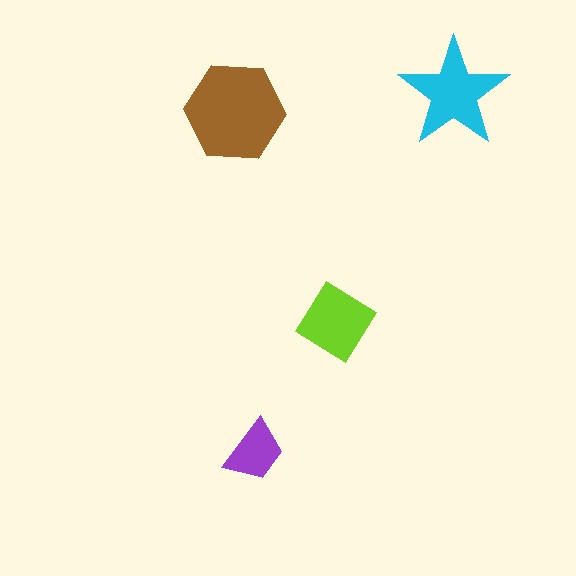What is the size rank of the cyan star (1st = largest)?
2nd.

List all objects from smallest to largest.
The purple trapezoid, the lime diamond, the cyan star, the brown hexagon.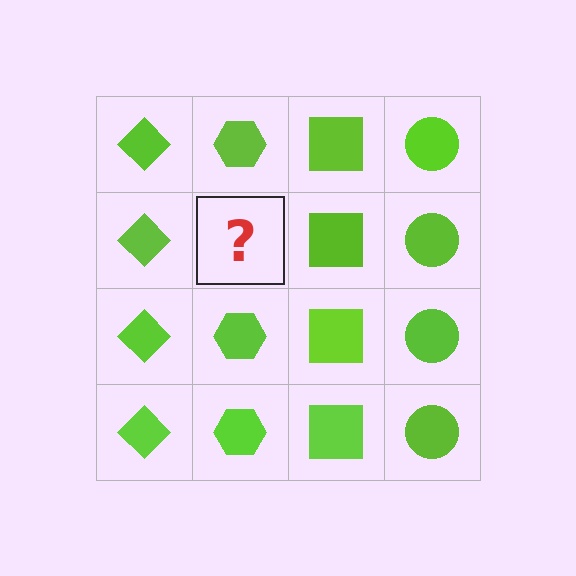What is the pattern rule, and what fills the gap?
The rule is that each column has a consistent shape. The gap should be filled with a lime hexagon.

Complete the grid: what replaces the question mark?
The question mark should be replaced with a lime hexagon.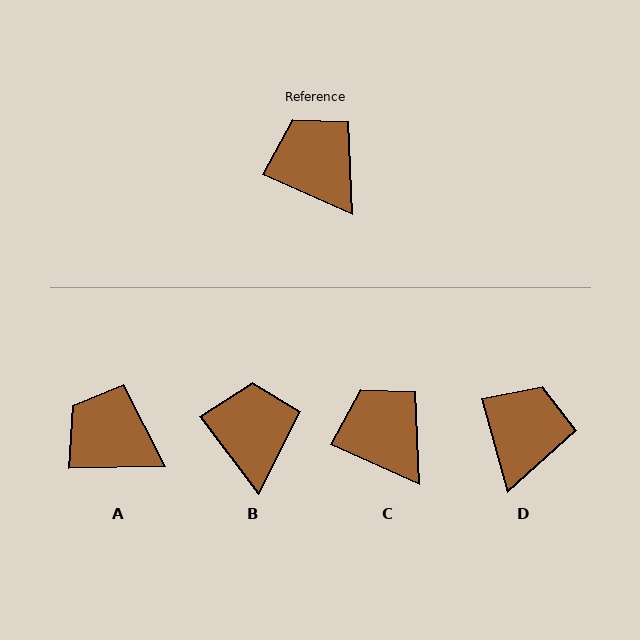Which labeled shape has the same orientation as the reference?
C.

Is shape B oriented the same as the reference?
No, it is off by about 29 degrees.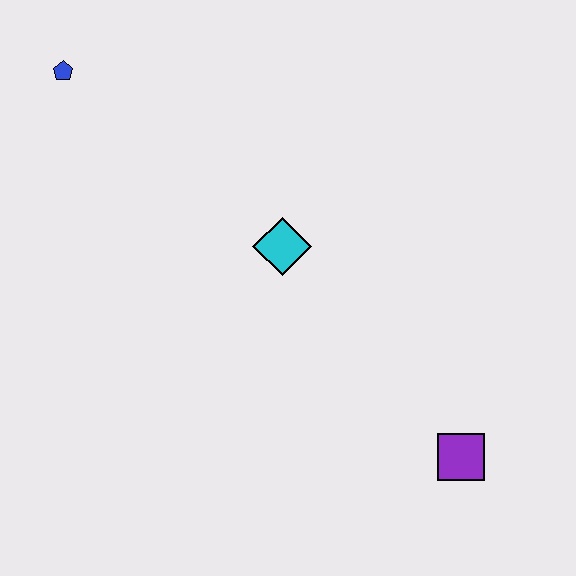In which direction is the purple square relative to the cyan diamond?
The purple square is below the cyan diamond.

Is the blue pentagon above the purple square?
Yes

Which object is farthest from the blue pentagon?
The purple square is farthest from the blue pentagon.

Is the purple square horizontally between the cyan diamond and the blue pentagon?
No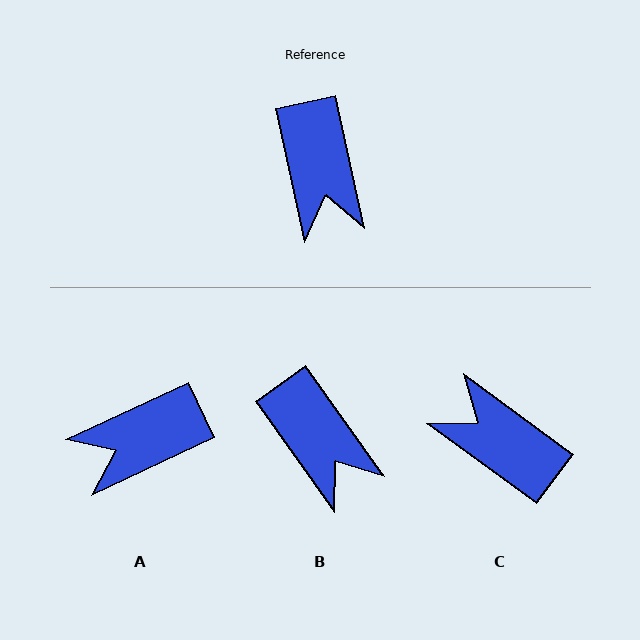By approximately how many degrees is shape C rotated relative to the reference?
Approximately 139 degrees clockwise.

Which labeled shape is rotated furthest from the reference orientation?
C, about 139 degrees away.